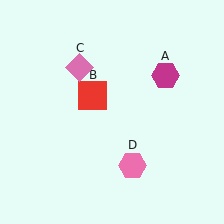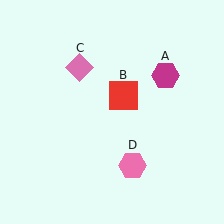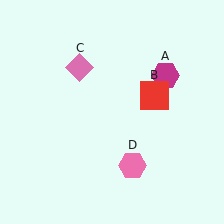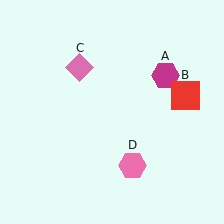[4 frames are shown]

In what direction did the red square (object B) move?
The red square (object B) moved right.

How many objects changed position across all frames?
1 object changed position: red square (object B).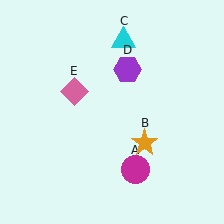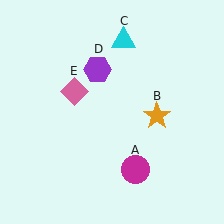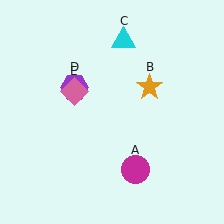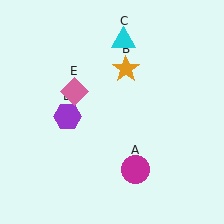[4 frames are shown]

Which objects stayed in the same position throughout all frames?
Magenta circle (object A) and cyan triangle (object C) and pink diamond (object E) remained stationary.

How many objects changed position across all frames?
2 objects changed position: orange star (object B), purple hexagon (object D).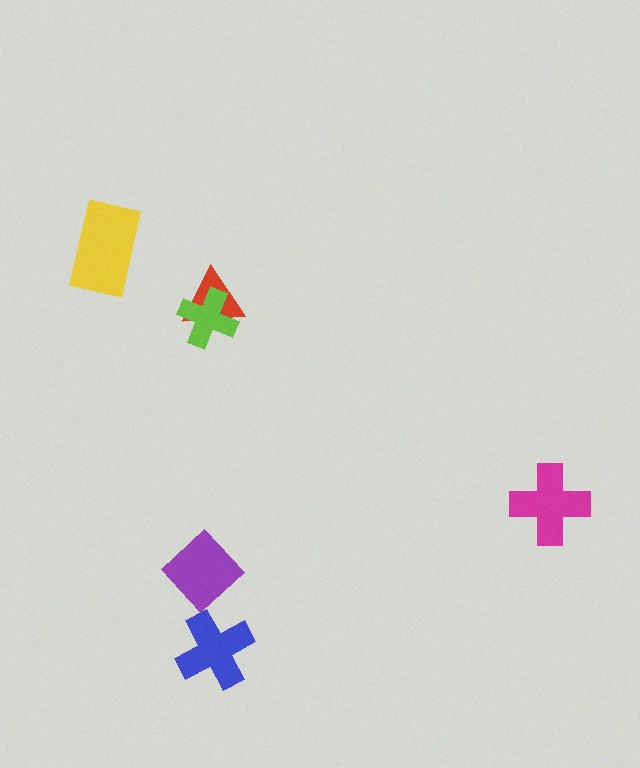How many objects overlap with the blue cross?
0 objects overlap with the blue cross.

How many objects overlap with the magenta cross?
0 objects overlap with the magenta cross.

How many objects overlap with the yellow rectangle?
0 objects overlap with the yellow rectangle.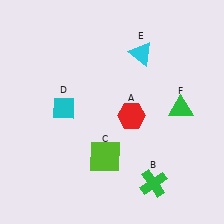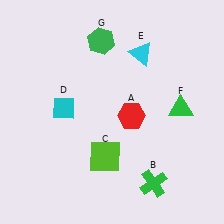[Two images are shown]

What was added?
A green hexagon (G) was added in Image 2.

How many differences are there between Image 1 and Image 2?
There is 1 difference between the two images.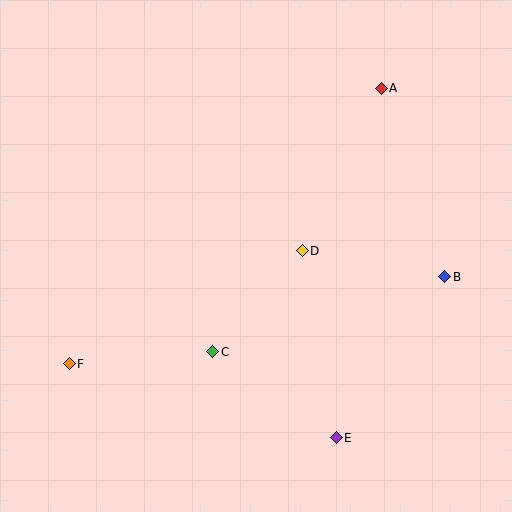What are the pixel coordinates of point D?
Point D is at (302, 251).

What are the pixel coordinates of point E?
Point E is at (336, 438).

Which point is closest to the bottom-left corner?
Point F is closest to the bottom-left corner.